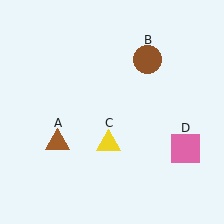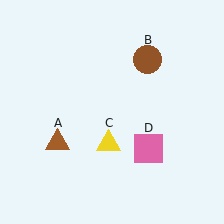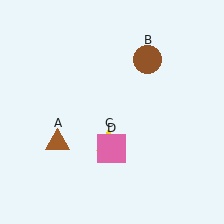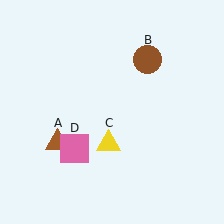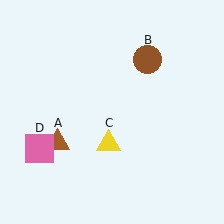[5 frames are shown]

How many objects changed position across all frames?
1 object changed position: pink square (object D).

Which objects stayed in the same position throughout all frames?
Brown triangle (object A) and brown circle (object B) and yellow triangle (object C) remained stationary.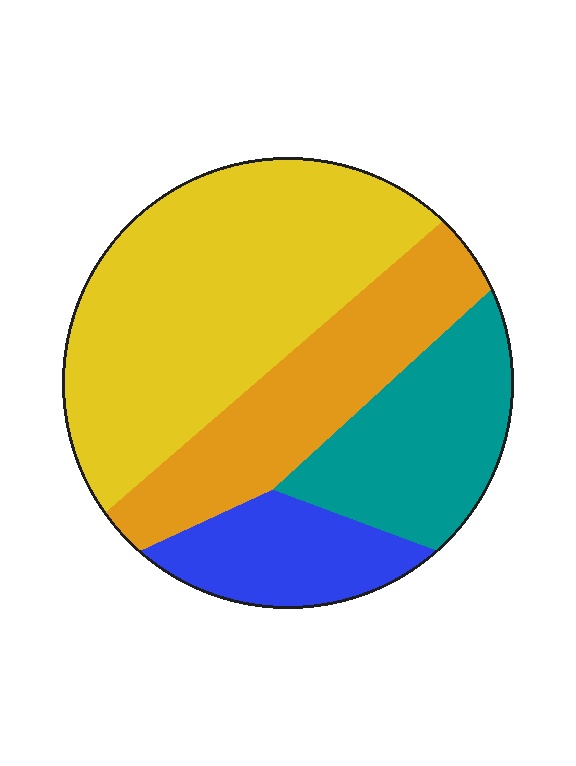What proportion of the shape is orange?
Orange takes up about one quarter (1/4) of the shape.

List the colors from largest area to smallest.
From largest to smallest: yellow, orange, teal, blue.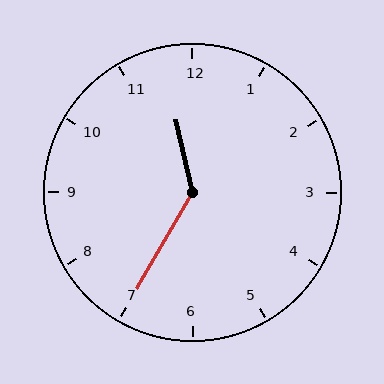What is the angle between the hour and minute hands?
Approximately 138 degrees.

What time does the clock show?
11:35.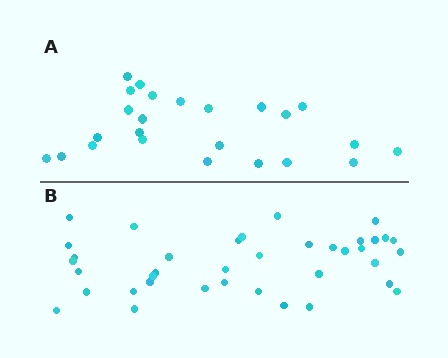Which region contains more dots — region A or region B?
Region B (the bottom region) has more dots.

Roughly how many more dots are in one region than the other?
Region B has approximately 15 more dots than region A.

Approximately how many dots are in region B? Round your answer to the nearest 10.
About 40 dots. (The exact count is 38, which rounds to 40.)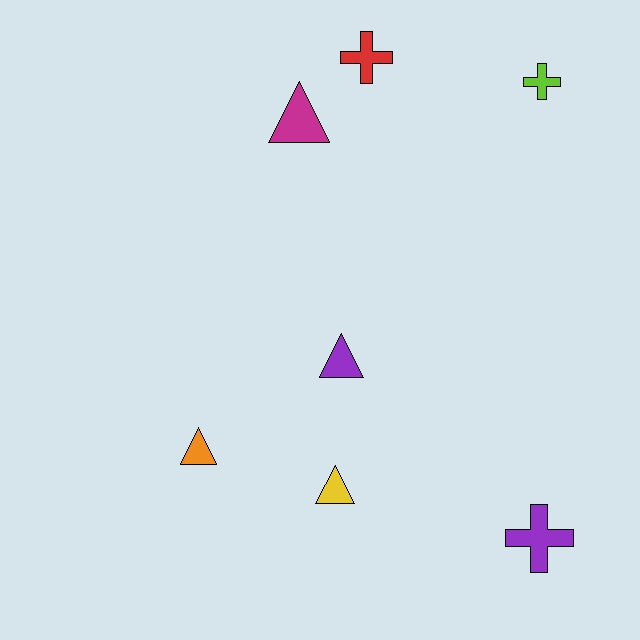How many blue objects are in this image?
There are no blue objects.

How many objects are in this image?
There are 7 objects.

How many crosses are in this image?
There are 3 crosses.